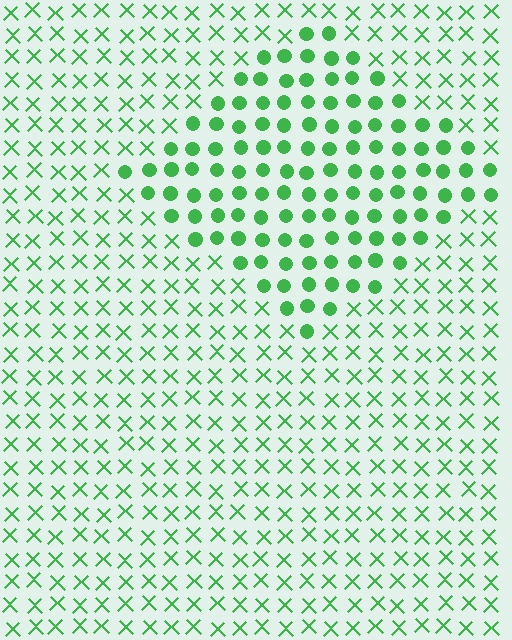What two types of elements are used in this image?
The image uses circles inside the diamond region and X marks outside it.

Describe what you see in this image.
The image is filled with small green elements arranged in a uniform grid. A diamond-shaped region contains circles, while the surrounding area contains X marks. The boundary is defined purely by the change in element shape.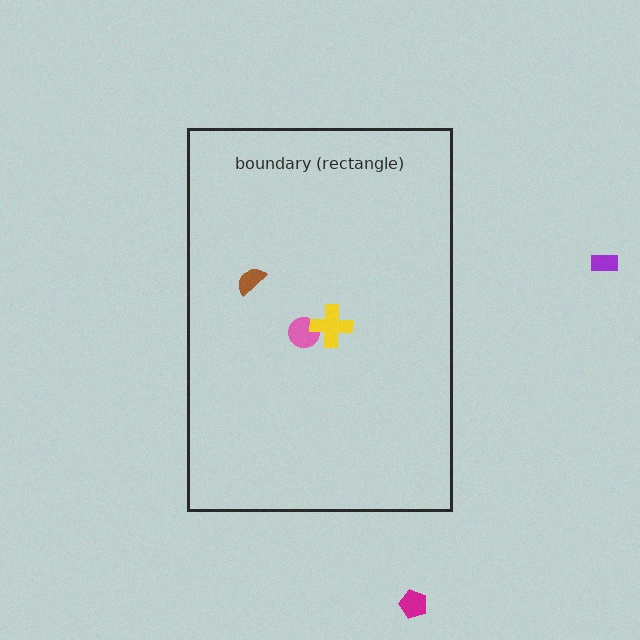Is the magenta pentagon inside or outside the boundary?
Outside.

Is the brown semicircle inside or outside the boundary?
Inside.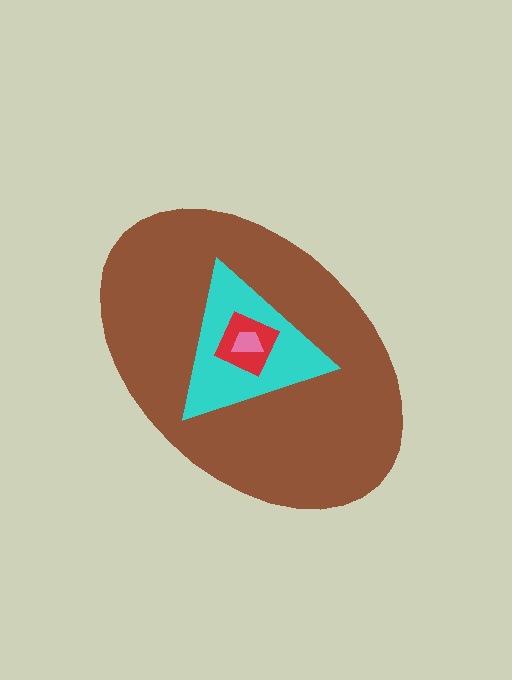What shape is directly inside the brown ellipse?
The cyan triangle.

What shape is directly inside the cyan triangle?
The red diamond.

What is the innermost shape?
The pink trapezoid.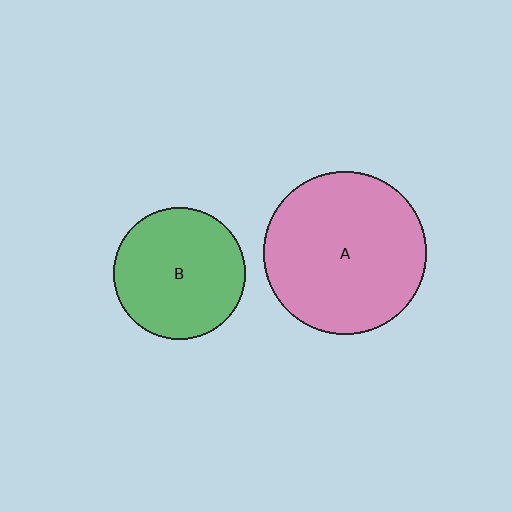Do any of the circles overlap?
No, none of the circles overlap.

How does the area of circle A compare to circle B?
Approximately 1.5 times.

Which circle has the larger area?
Circle A (pink).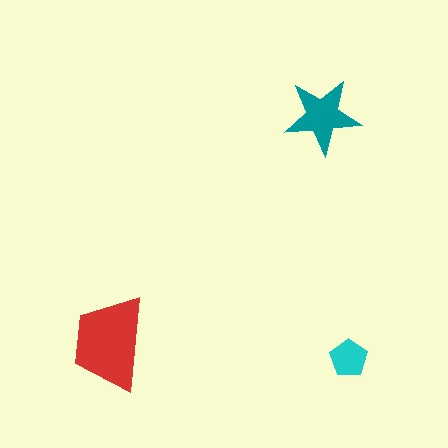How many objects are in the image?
There are 3 objects in the image.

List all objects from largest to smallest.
The red trapezoid, the teal star, the cyan pentagon.